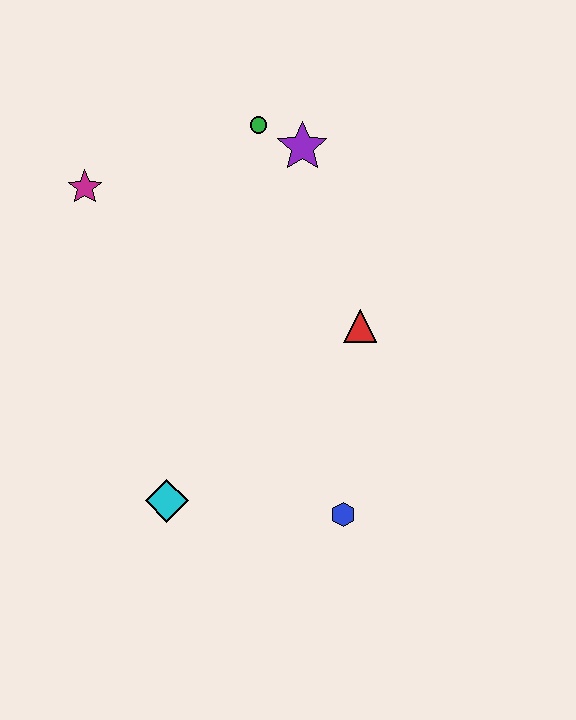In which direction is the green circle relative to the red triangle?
The green circle is above the red triangle.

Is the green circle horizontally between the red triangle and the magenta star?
Yes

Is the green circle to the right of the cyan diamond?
Yes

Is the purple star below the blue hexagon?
No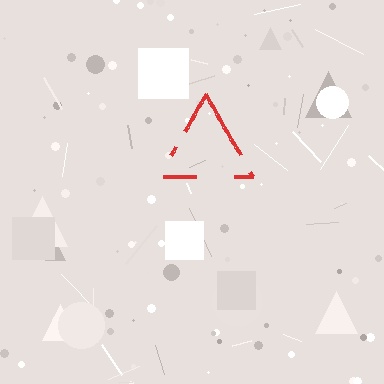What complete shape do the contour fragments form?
The contour fragments form a triangle.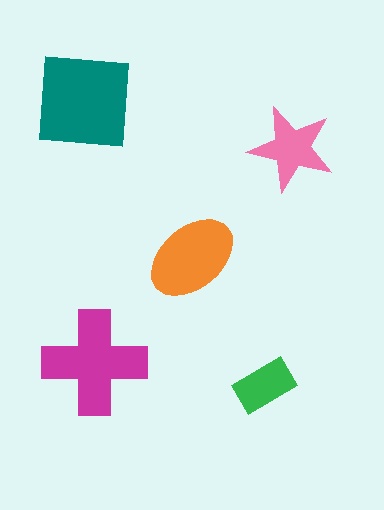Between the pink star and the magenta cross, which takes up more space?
The magenta cross.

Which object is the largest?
The teal square.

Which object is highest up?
The teal square is topmost.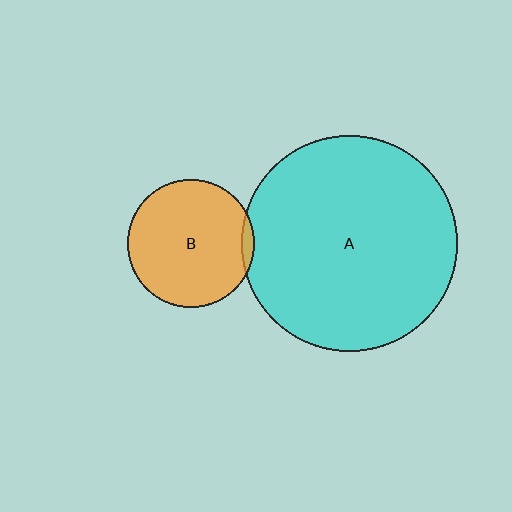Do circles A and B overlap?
Yes.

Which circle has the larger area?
Circle A (cyan).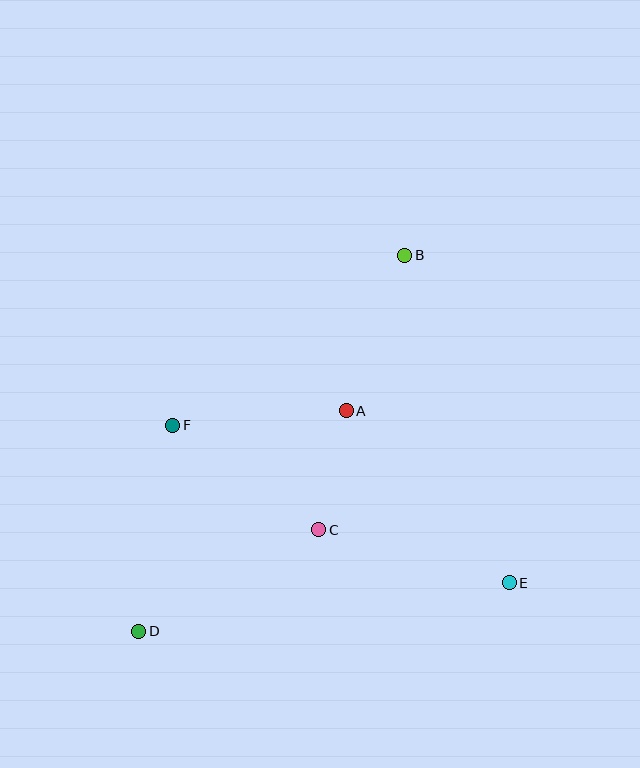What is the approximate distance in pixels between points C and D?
The distance between C and D is approximately 207 pixels.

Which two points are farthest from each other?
Points B and D are farthest from each other.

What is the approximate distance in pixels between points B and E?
The distance between B and E is approximately 344 pixels.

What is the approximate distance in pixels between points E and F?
The distance between E and F is approximately 371 pixels.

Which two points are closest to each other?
Points A and C are closest to each other.